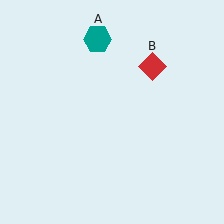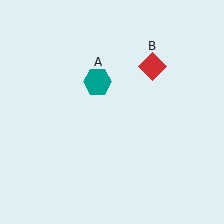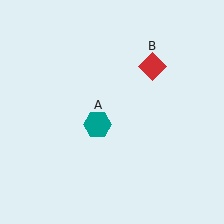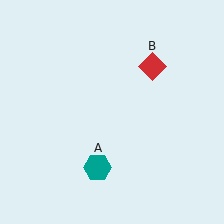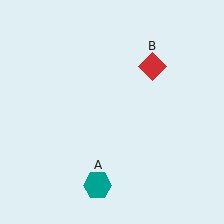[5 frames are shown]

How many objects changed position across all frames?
1 object changed position: teal hexagon (object A).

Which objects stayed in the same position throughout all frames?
Red diamond (object B) remained stationary.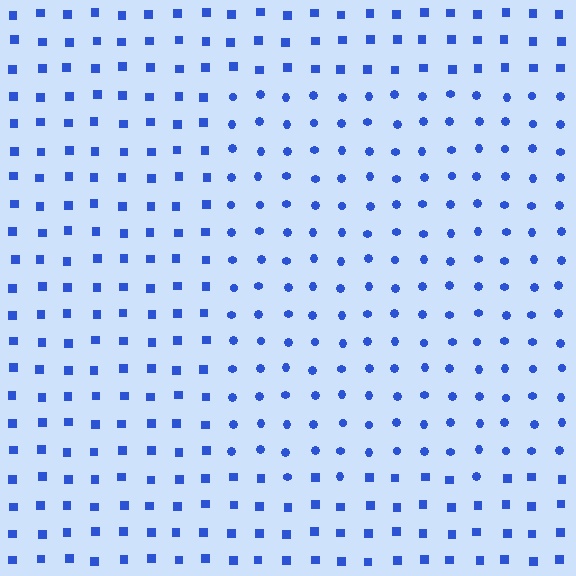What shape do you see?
I see a rectangle.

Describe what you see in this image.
The image is filled with small blue elements arranged in a uniform grid. A rectangle-shaped region contains circles, while the surrounding area contains squares. The boundary is defined purely by the change in element shape.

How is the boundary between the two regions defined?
The boundary is defined by a change in element shape: circles inside vs. squares outside. All elements share the same color and spacing.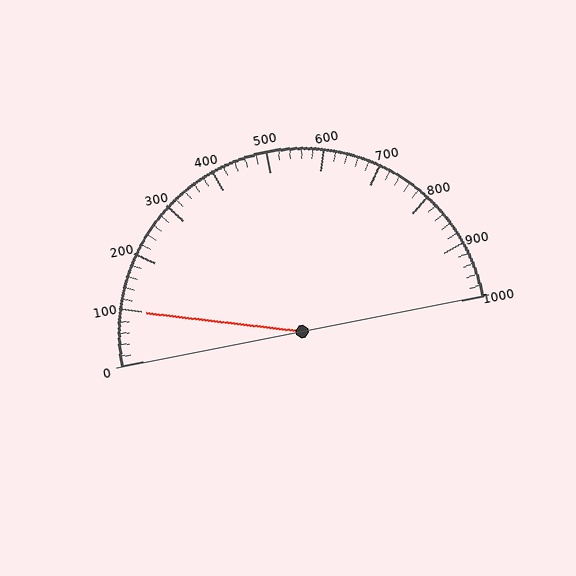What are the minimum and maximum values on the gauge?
The gauge ranges from 0 to 1000.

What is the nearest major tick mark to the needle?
The nearest major tick mark is 100.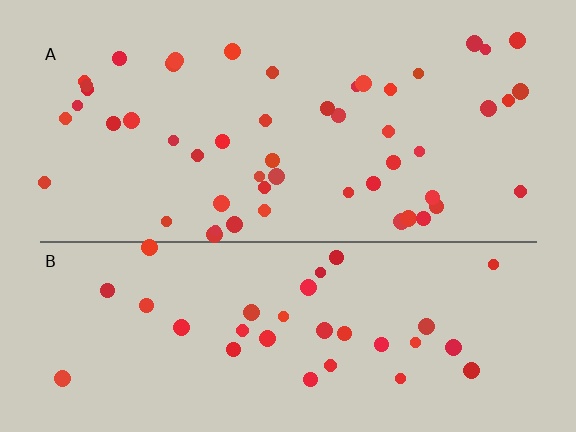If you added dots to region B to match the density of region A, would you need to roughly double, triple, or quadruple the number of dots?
Approximately double.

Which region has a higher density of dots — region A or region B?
A (the top).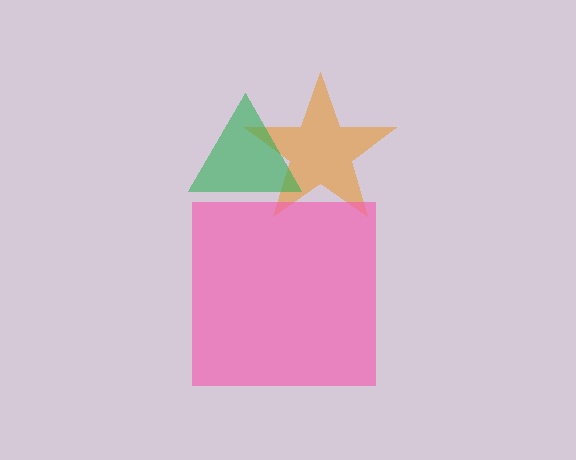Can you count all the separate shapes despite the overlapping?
Yes, there are 3 separate shapes.